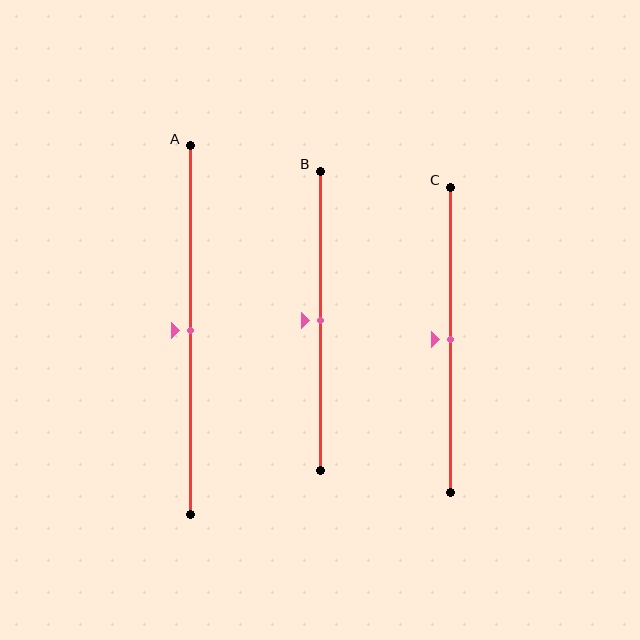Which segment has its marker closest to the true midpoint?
Segment A has its marker closest to the true midpoint.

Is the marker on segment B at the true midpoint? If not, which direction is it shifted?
Yes, the marker on segment B is at the true midpoint.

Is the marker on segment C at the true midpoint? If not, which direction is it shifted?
Yes, the marker on segment C is at the true midpoint.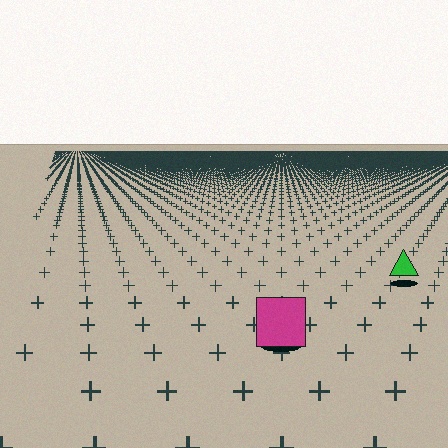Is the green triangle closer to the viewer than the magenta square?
No. The magenta square is closer — you can tell from the texture gradient: the ground texture is coarser near it.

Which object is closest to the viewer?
The magenta square is closest. The texture marks near it are larger and more spread out.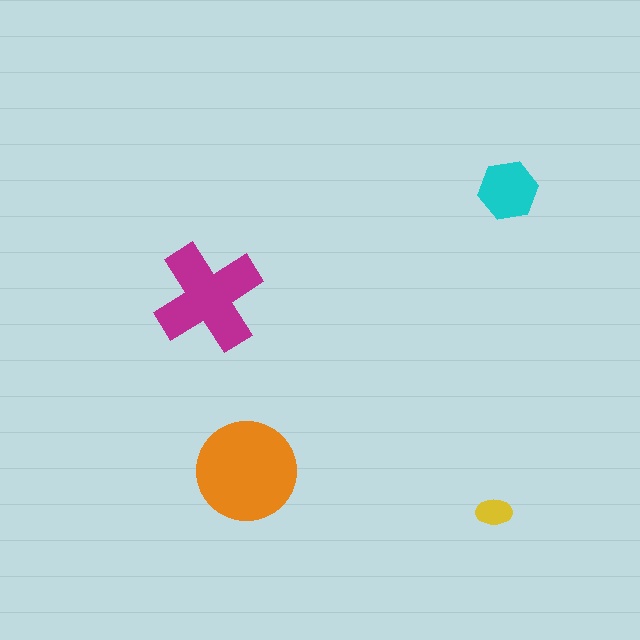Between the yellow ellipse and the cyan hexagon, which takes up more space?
The cyan hexagon.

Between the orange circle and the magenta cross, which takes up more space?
The orange circle.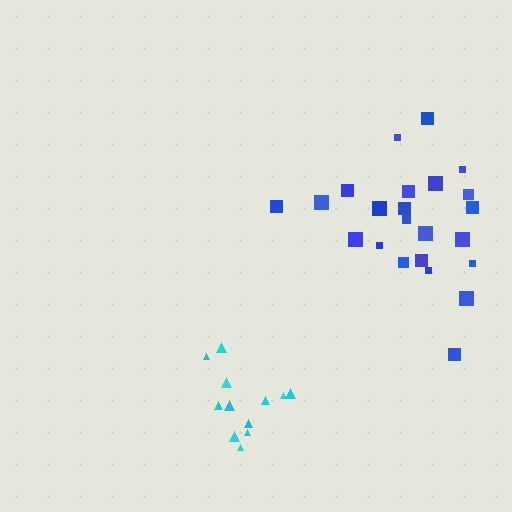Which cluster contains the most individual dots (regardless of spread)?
Blue (23).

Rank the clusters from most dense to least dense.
cyan, blue.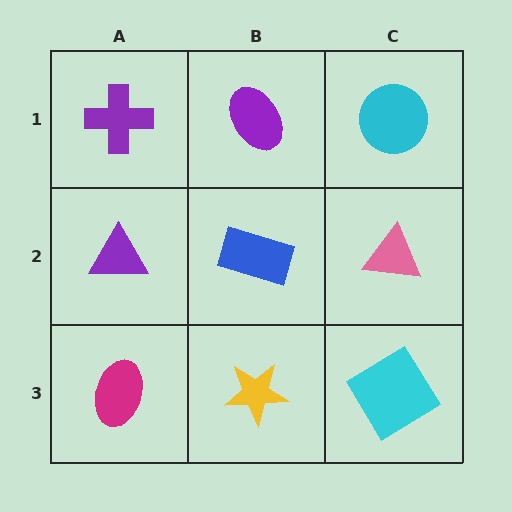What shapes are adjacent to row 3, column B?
A blue rectangle (row 2, column B), a magenta ellipse (row 3, column A), a cyan diamond (row 3, column C).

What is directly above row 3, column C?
A pink triangle.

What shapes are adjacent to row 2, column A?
A purple cross (row 1, column A), a magenta ellipse (row 3, column A), a blue rectangle (row 2, column B).